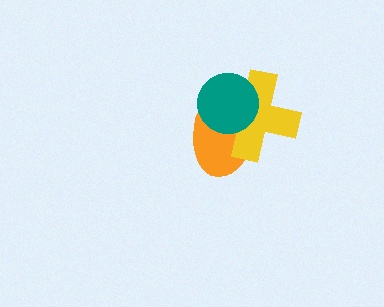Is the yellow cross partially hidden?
Yes, it is partially covered by another shape.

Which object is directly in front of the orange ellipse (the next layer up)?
The yellow cross is directly in front of the orange ellipse.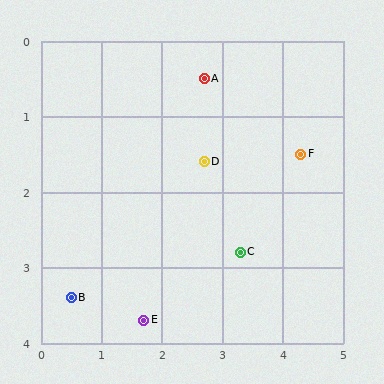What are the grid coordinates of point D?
Point D is at approximately (2.7, 1.6).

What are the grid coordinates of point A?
Point A is at approximately (2.7, 0.5).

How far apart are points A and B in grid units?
Points A and B are about 3.6 grid units apart.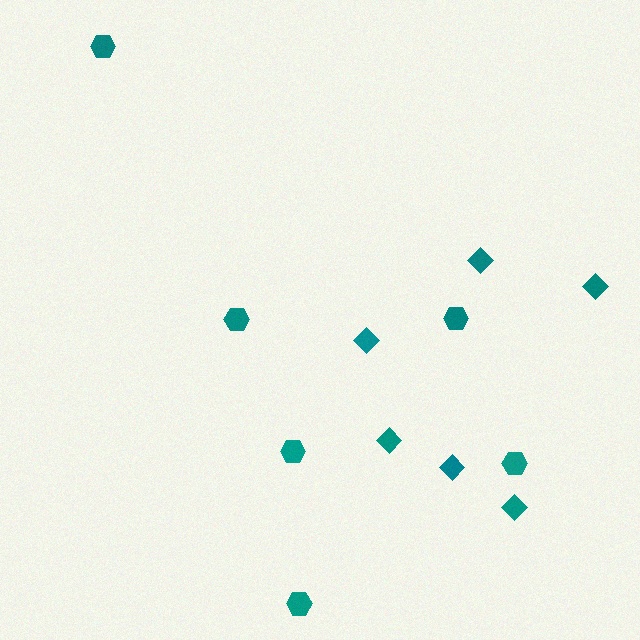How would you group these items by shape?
There are 2 groups: one group of hexagons (6) and one group of diamonds (6).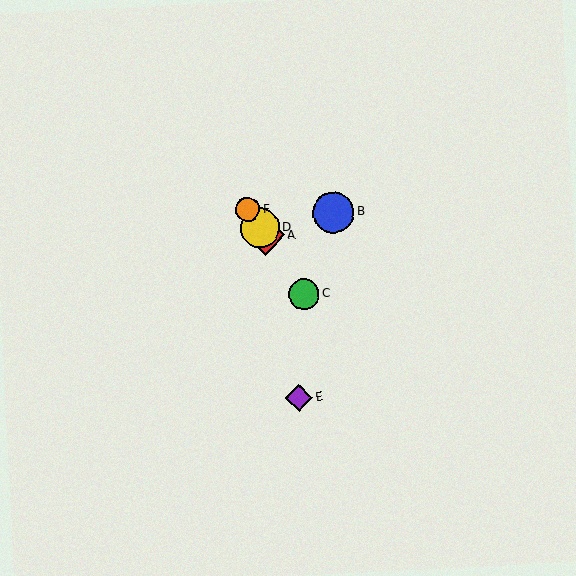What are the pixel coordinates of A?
Object A is at (265, 236).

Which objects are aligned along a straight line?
Objects A, C, D, F are aligned along a straight line.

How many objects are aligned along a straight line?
4 objects (A, C, D, F) are aligned along a straight line.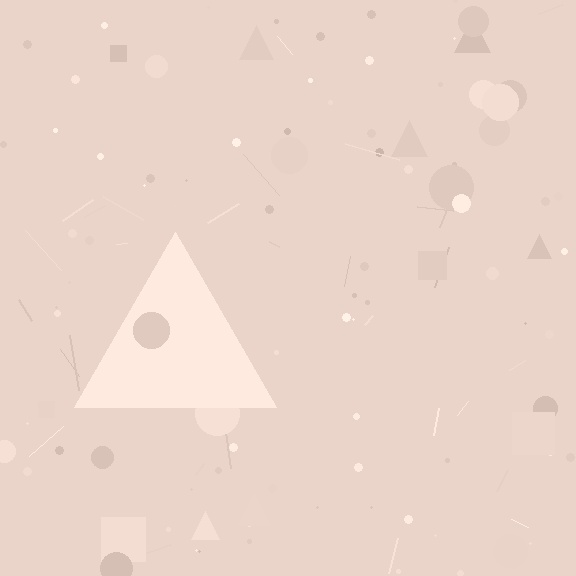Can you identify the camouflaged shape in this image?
The camouflaged shape is a triangle.